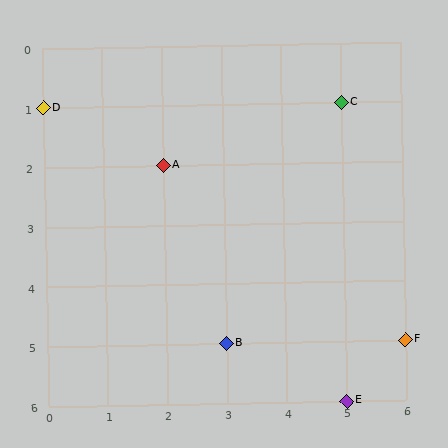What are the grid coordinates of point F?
Point F is at grid coordinates (6, 5).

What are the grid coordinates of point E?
Point E is at grid coordinates (5, 6).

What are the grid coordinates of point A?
Point A is at grid coordinates (2, 2).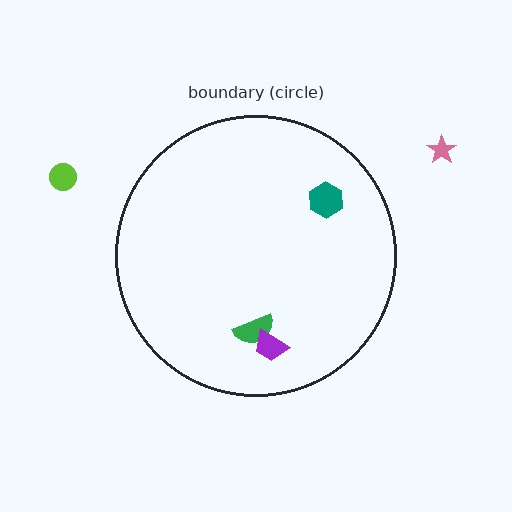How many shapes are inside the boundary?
3 inside, 2 outside.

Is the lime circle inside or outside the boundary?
Outside.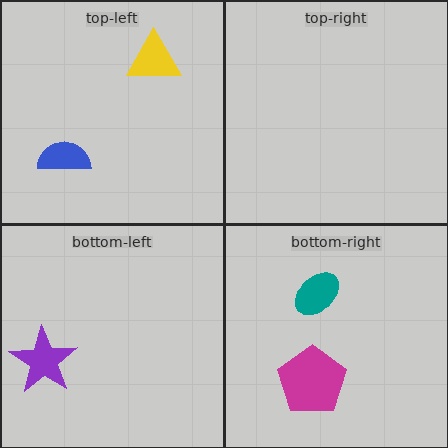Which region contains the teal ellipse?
The bottom-right region.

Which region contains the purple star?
The bottom-left region.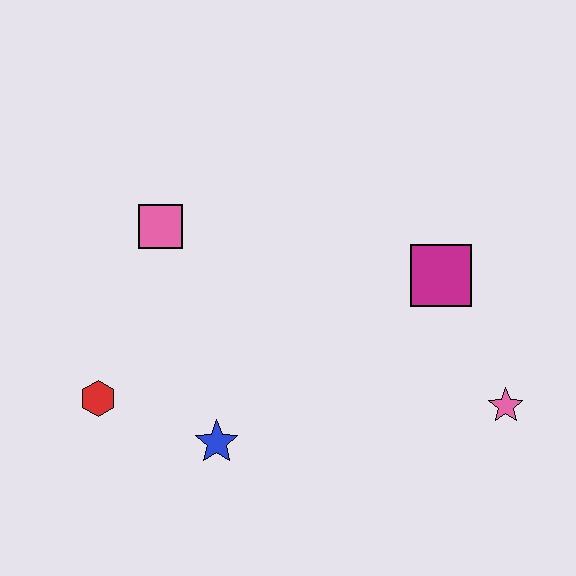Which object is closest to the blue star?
The red hexagon is closest to the blue star.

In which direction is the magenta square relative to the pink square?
The magenta square is to the right of the pink square.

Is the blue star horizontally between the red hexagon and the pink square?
No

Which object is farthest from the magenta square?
The red hexagon is farthest from the magenta square.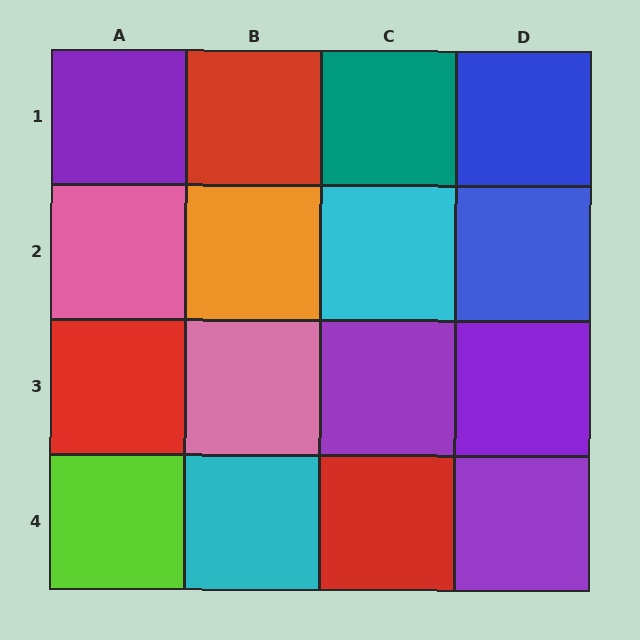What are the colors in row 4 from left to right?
Lime, cyan, red, purple.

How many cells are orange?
1 cell is orange.